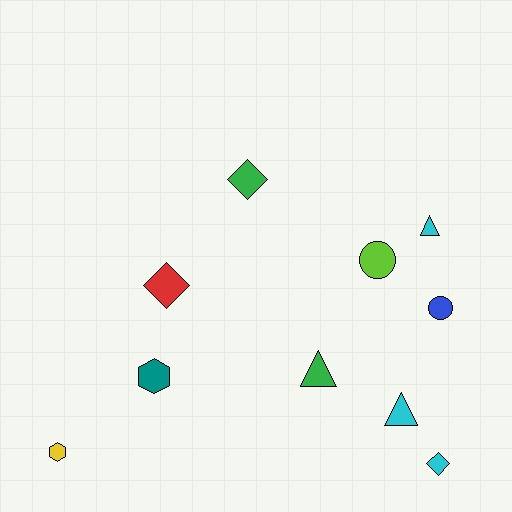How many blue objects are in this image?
There is 1 blue object.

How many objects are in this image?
There are 10 objects.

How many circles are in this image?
There are 2 circles.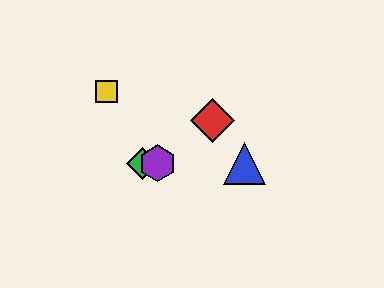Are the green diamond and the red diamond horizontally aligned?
No, the green diamond is at y≈163 and the red diamond is at y≈121.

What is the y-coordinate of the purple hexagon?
The purple hexagon is at y≈163.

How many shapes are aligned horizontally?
3 shapes (the blue triangle, the green diamond, the purple hexagon) are aligned horizontally.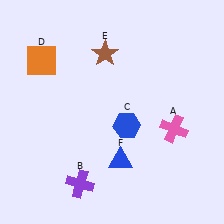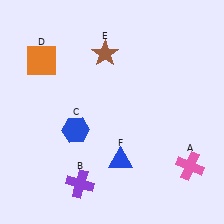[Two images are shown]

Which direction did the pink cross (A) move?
The pink cross (A) moved down.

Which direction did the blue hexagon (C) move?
The blue hexagon (C) moved left.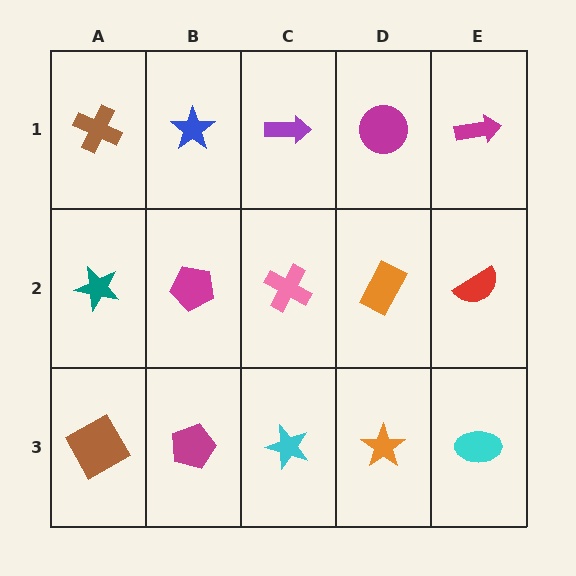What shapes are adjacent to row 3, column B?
A magenta pentagon (row 2, column B), a brown square (row 3, column A), a cyan star (row 3, column C).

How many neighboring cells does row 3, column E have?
2.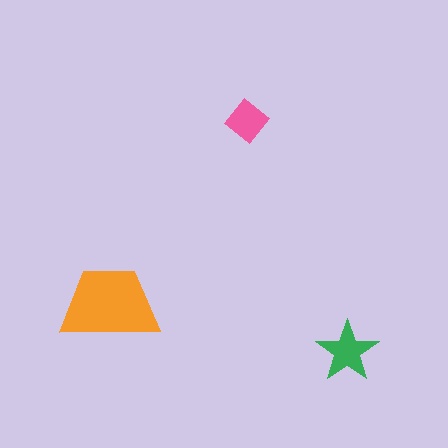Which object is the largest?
The orange trapezoid.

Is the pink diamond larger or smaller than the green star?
Smaller.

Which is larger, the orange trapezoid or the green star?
The orange trapezoid.